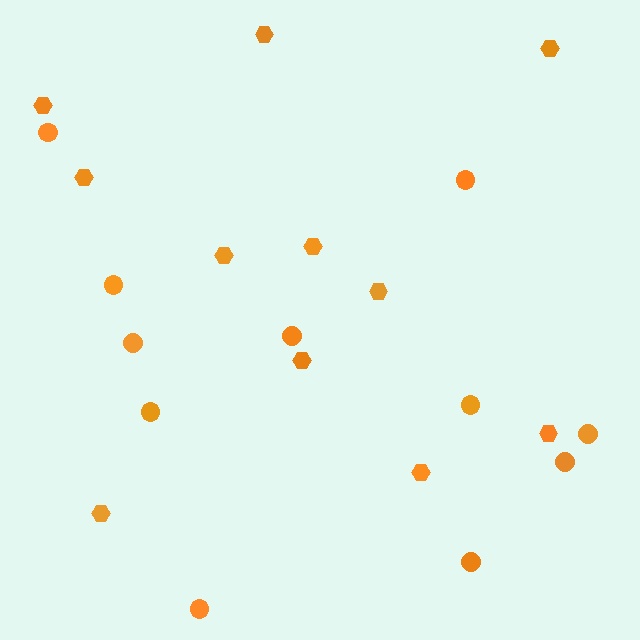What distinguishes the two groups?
There are 2 groups: one group of hexagons (11) and one group of circles (11).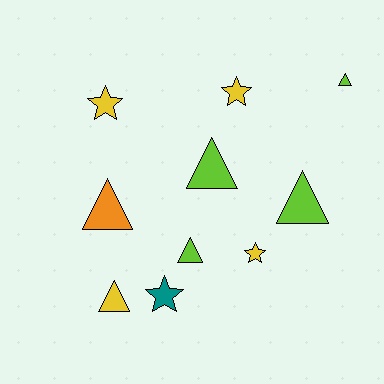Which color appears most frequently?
Lime, with 4 objects.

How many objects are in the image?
There are 10 objects.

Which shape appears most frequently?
Triangle, with 6 objects.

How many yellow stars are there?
There are 3 yellow stars.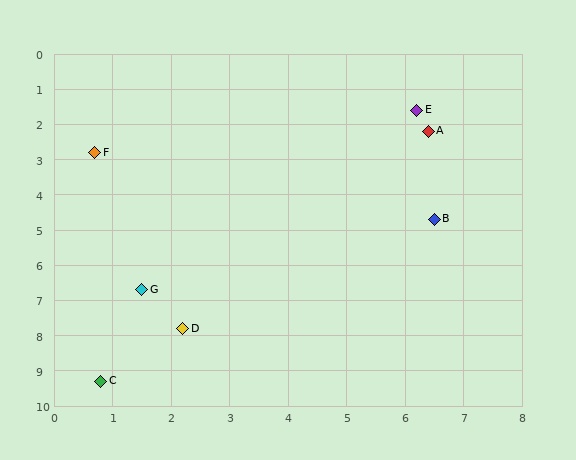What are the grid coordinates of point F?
Point F is at approximately (0.7, 2.8).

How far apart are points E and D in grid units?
Points E and D are about 7.4 grid units apart.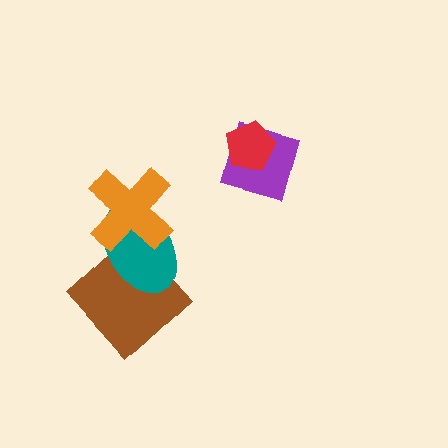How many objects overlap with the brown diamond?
1 object overlaps with the brown diamond.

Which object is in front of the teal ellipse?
The orange cross is in front of the teal ellipse.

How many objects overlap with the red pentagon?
1 object overlaps with the red pentagon.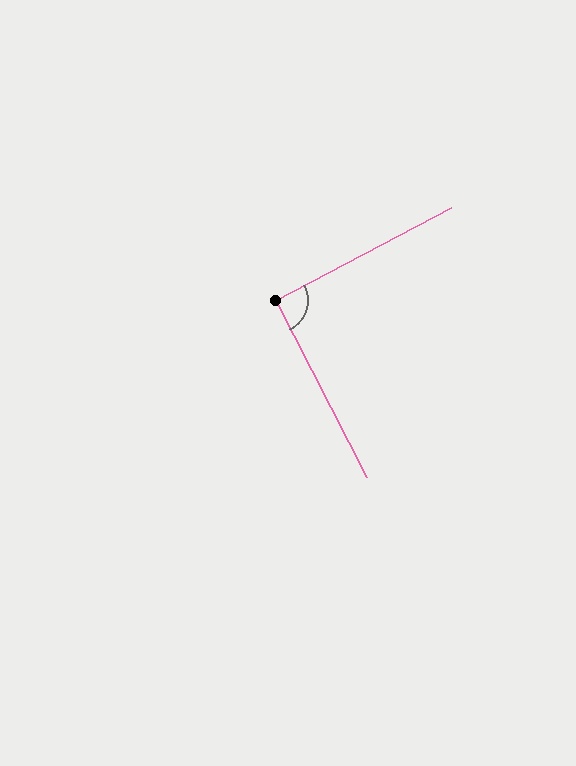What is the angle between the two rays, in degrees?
Approximately 90 degrees.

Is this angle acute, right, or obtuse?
It is approximately a right angle.